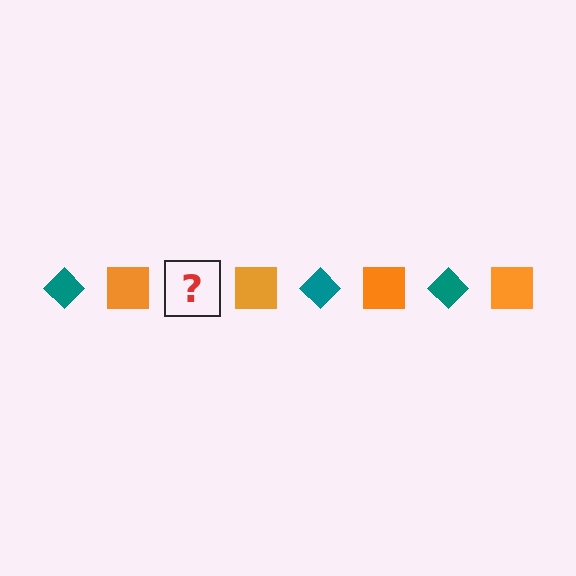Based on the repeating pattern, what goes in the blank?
The blank should be a teal diamond.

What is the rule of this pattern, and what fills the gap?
The rule is that the pattern alternates between teal diamond and orange square. The gap should be filled with a teal diamond.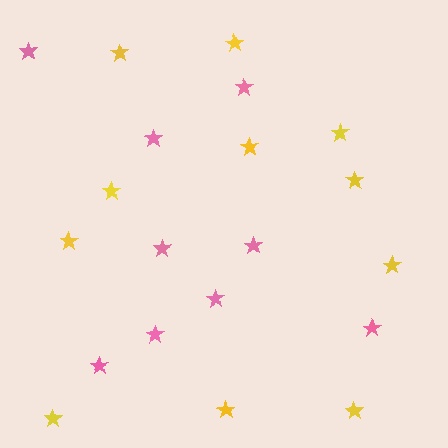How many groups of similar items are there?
There are 2 groups: one group of yellow stars (11) and one group of pink stars (9).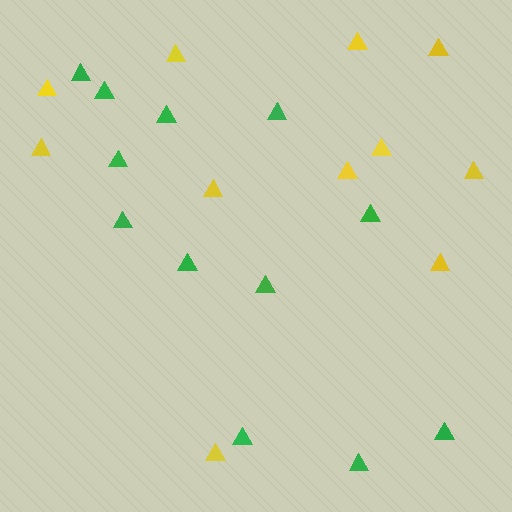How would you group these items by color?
There are 2 groups: one group of green triangles (12) and one group of yellow triangles (11).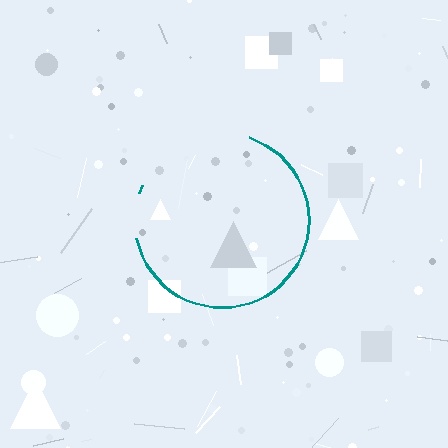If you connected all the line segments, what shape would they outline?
They would outline a circle.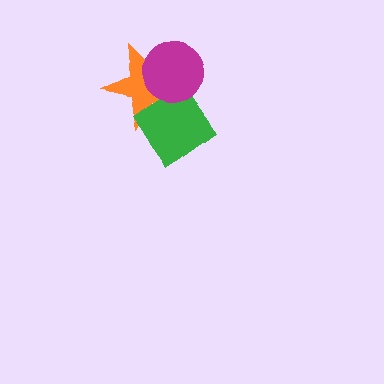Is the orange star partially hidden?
Yes, it is partially covered by another shape.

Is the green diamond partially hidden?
Yes, it is partially covered by another shape.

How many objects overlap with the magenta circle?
2 objects overlap with the magenta circle.